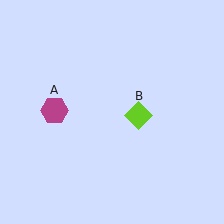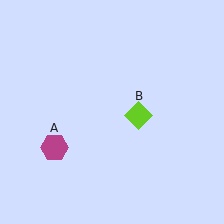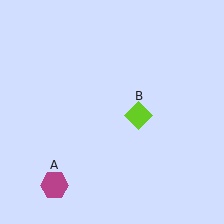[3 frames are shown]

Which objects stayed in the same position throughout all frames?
Lime diamond (object B) remained stationary.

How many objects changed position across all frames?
1 object changed position: magenta hexagon (object A).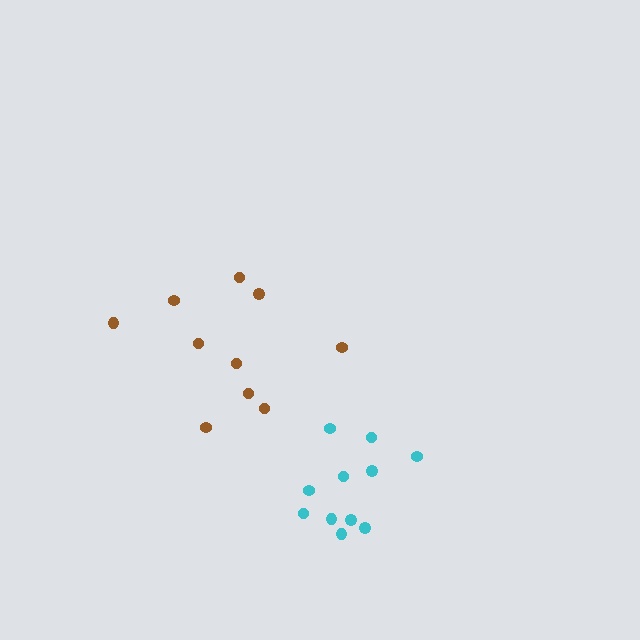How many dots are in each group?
Group 1: 11 dots, Group 2: 10 dots (21 total).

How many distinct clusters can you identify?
There are 2 distinct clusters.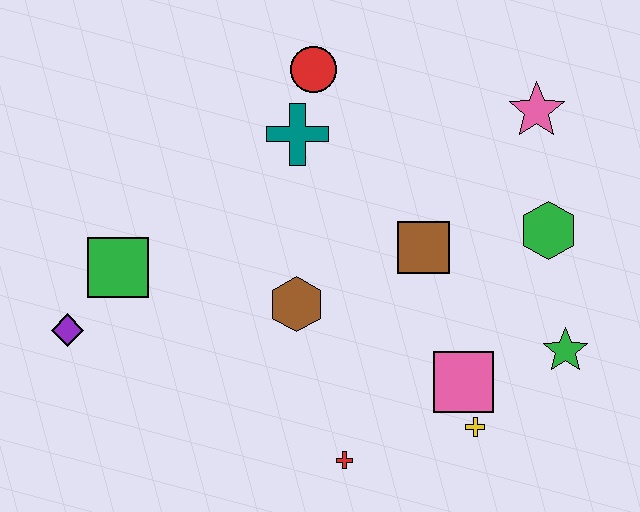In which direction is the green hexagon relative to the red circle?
The green hexagon is to the right of the red circle.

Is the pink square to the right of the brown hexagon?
Yes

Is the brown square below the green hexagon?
Yes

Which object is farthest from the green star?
The purple diamond is farthest from the green star.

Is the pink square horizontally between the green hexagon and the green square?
Yes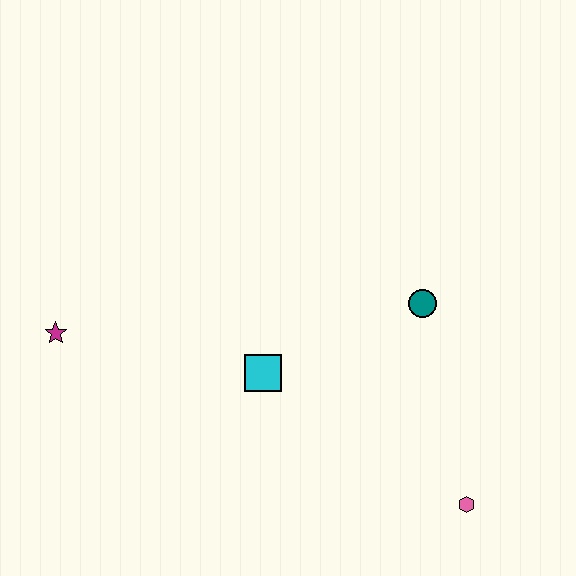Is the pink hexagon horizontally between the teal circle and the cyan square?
No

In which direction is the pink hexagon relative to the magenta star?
The pink hexagon is to the right of the magenta star.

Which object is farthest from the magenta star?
The pink hexagon is farthest from the magenta star.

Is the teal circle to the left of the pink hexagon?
Yes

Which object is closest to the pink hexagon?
The teal circle is closest to the pink hexagon.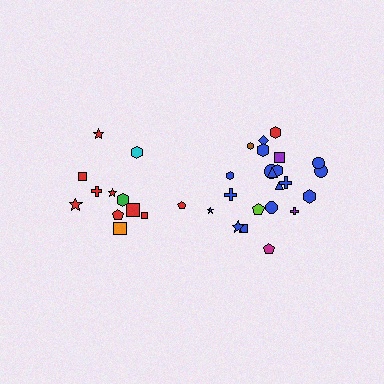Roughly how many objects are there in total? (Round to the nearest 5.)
Roughly 35 objects in total.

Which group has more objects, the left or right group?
The right group.